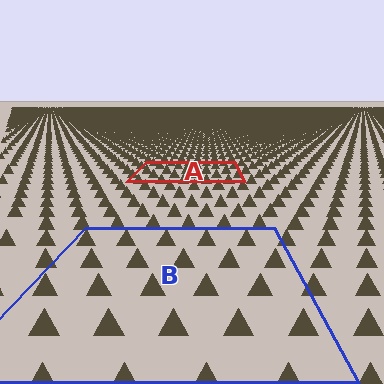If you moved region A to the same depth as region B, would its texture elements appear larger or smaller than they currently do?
They would appear larger. At a closer depth, the same texture elements are projected at a bigger on-screen size.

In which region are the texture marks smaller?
The texture marks are smaller in region A, because it is farther away.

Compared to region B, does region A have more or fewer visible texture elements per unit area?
Region A has more texture elements per unit area — they are packed more densely because it is farther away.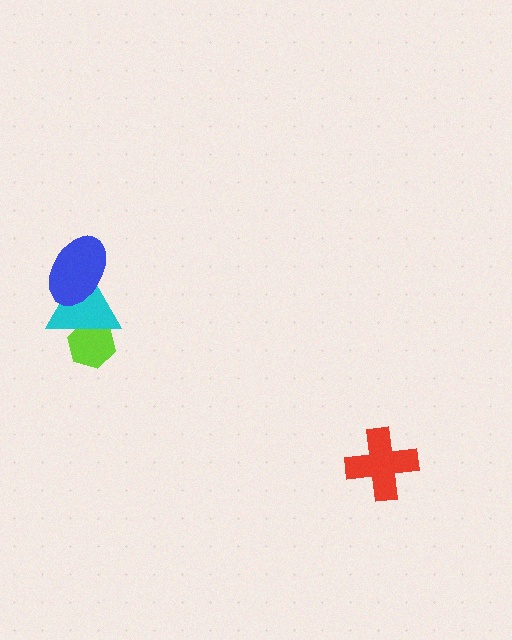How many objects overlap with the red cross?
0 objects overlap with the red cross.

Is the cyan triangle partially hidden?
Yes, it is partially covered by another shape.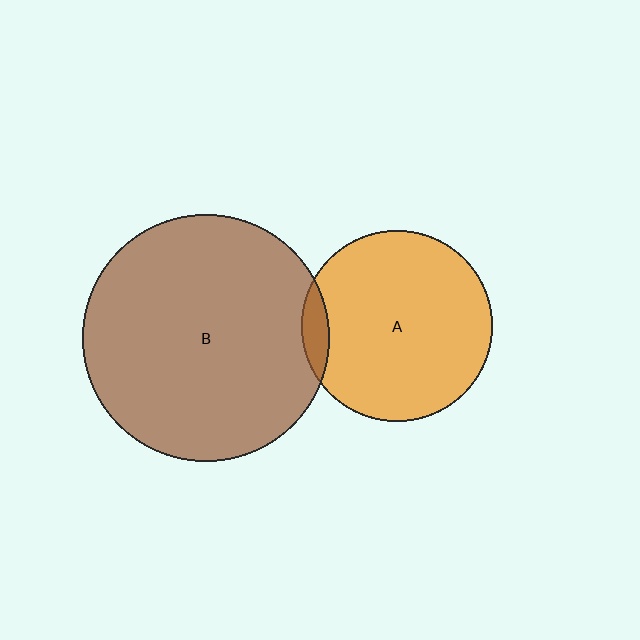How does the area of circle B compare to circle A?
Approximately 1.7 times.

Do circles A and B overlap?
Yes.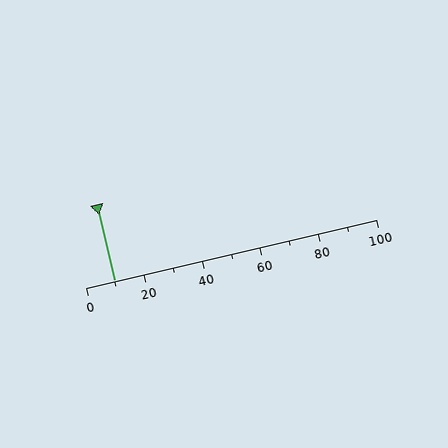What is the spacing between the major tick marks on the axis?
The major ticks are spaced 20 apart.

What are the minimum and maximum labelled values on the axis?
The axis runs from 0 to 100.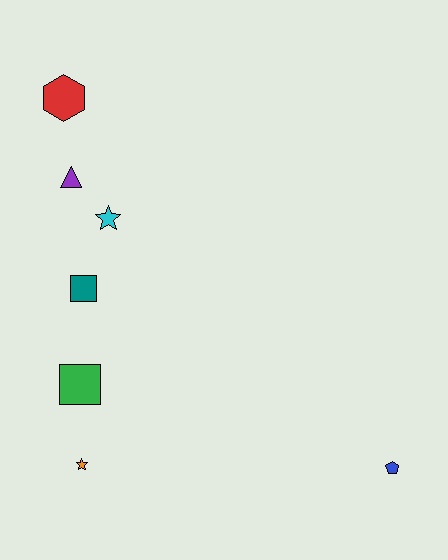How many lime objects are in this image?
There are no lime objects.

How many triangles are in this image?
There is 1 triangle.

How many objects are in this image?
There are 7 objects.